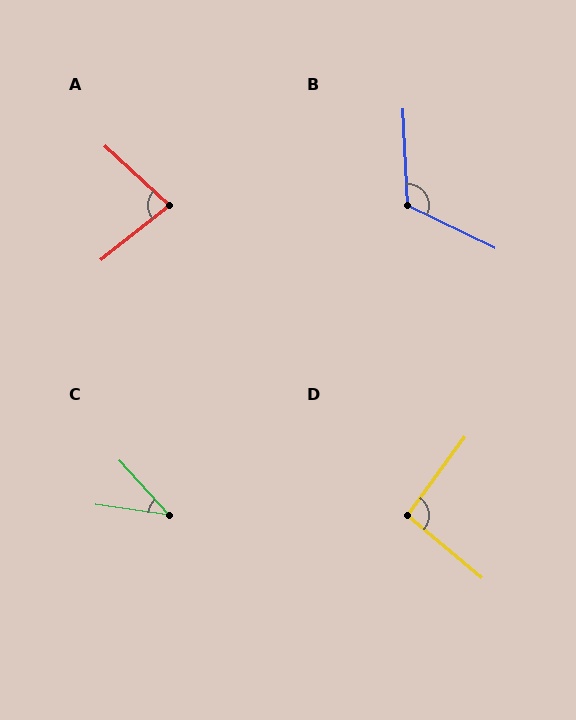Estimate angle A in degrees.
Approximately 81 degrees.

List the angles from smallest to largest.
C (40°), A (81°), D (94°), B (119°).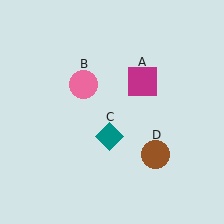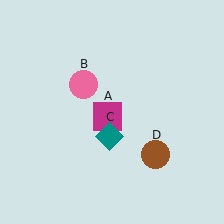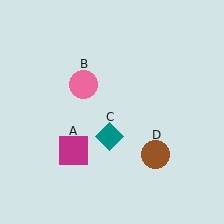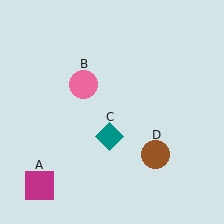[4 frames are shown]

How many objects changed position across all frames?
1 object changed position: magenta square (object A).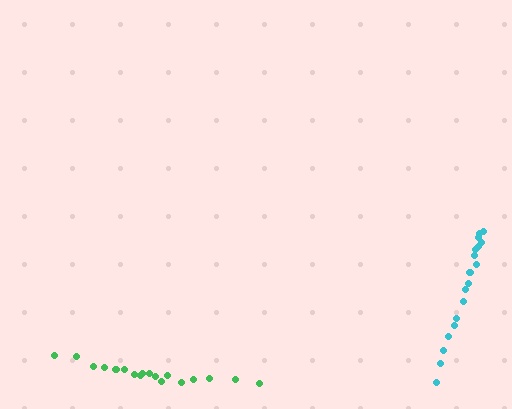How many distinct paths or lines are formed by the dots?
There are 2 distinct paths.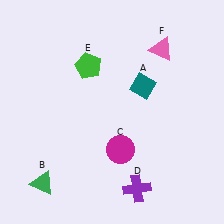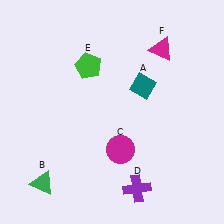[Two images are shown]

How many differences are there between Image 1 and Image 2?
There is 1 difference between the two images.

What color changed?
The triangle (F) changed from pink in Image 1 to magenta in Image 2.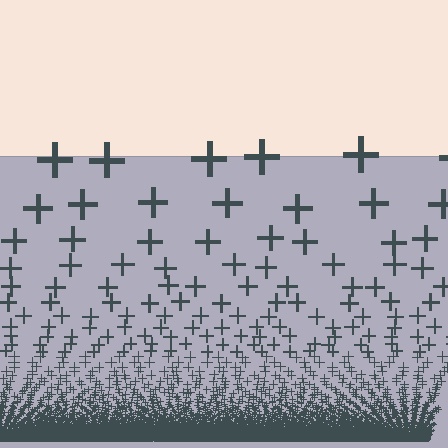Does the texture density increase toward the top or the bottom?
Density increases toward the bottom.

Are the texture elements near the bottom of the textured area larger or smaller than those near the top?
Smaller. The gradient is inverted — elements near the bottom are smaller and denser.